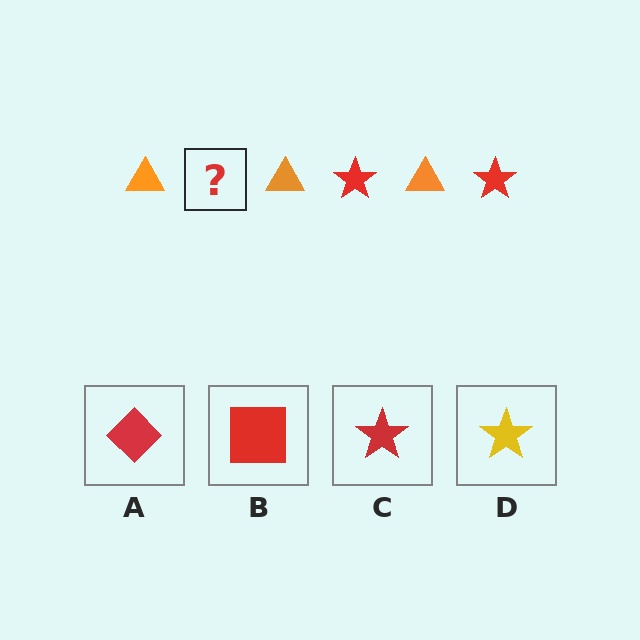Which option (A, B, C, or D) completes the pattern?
C.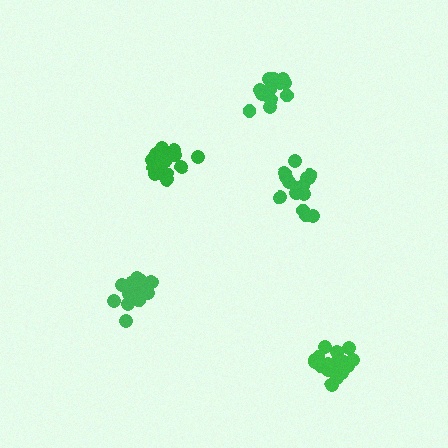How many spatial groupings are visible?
There are 5 spatial groupings.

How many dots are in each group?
Group 1: 16 dots, Group 2: 17 dots, Group 3: 14 dots, Group 4: 18 dots, Group 5: 18 dots (83 total).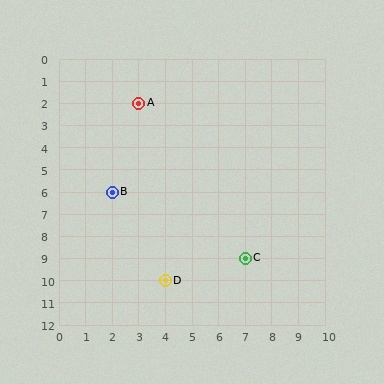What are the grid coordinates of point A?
Point A is at grid coordinates (3, 2).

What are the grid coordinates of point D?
Point D is at grid coordinates (4, 10).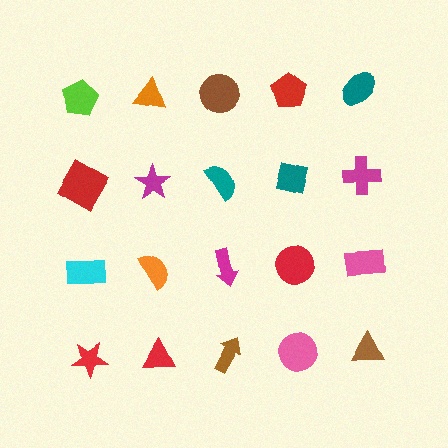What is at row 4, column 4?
A pink circle.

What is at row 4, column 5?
A brown triangle.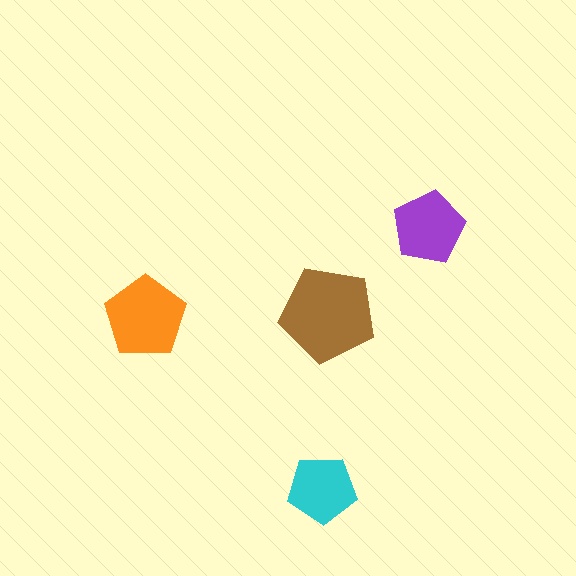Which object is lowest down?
The cyan pentagon is bottommost.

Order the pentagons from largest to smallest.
the brown one, the orange one, the purple one, the cyan one.